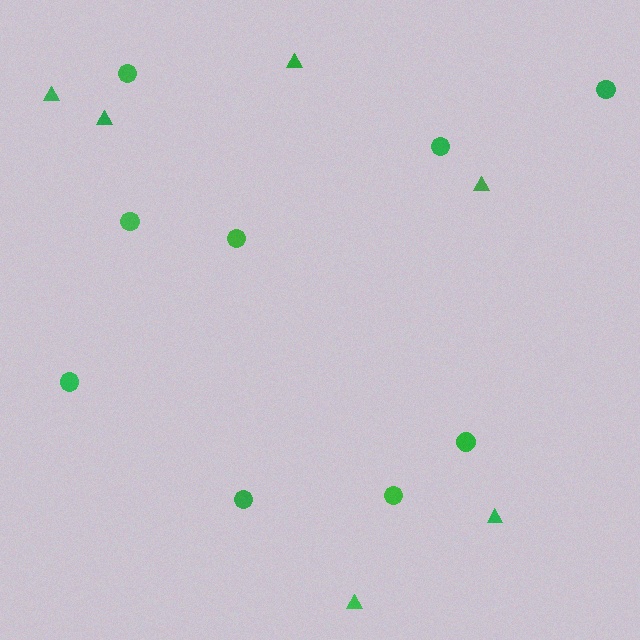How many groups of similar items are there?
There are 2 groups: one group of circles (9) and one group of triangles (6).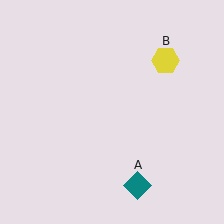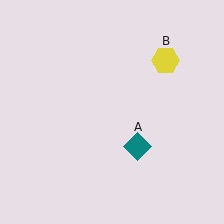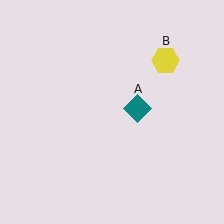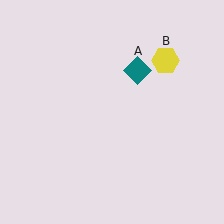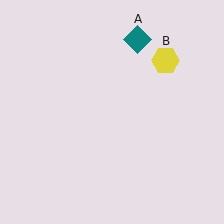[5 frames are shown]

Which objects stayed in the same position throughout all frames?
Yellow hexagon (object B) remained stationary.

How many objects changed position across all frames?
1 object changed position: teal diamond (object A).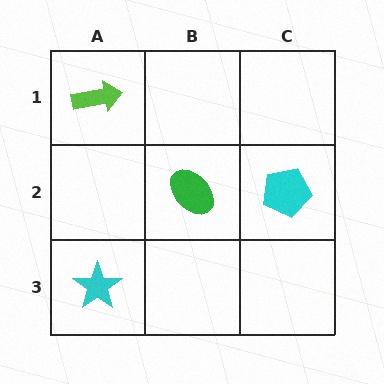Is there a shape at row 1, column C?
No, that cell is empty.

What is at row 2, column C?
A cyan pentagon.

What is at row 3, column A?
A cyan star.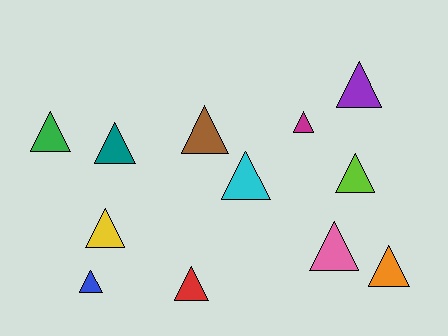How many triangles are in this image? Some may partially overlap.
There are 12 triangles.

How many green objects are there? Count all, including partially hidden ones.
There is 1 green object.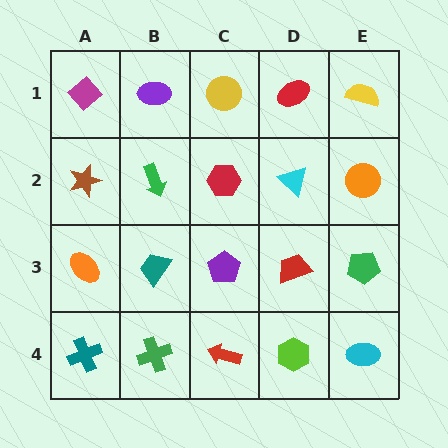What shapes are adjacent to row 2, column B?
A purple ellipse (row 1, column B), a teal trapezoid (row 3, column B), a brown star (row 2, column A), a red hexagon (row 2, column C).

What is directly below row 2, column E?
A green pentagon.